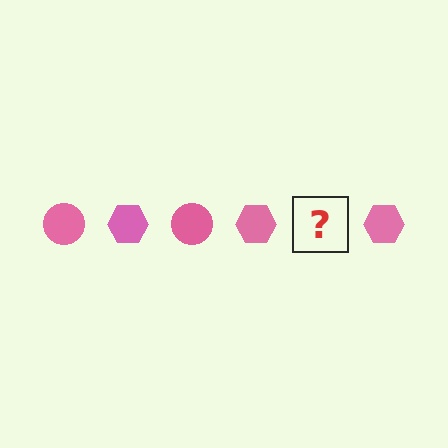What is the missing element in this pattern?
The missing element is a pink circle.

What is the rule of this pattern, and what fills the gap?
The rule is that the pattern cycles through circle, hexagon shapes in pink. The gap should be filled with a pink circle.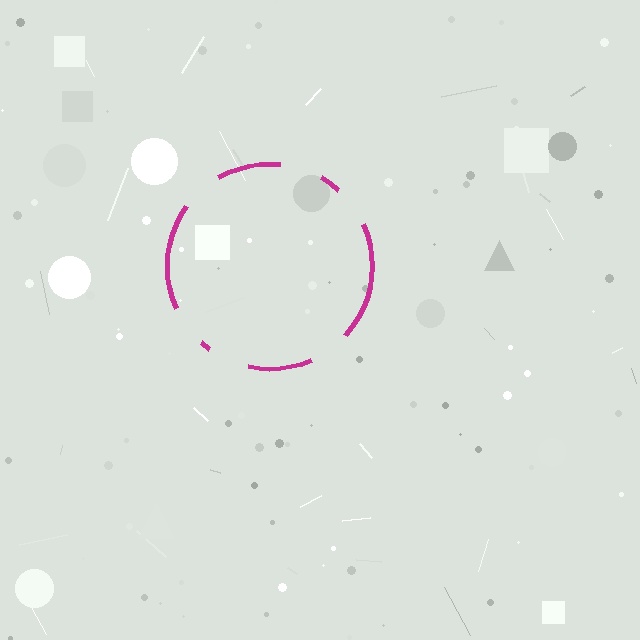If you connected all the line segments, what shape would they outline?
They would outline a circle.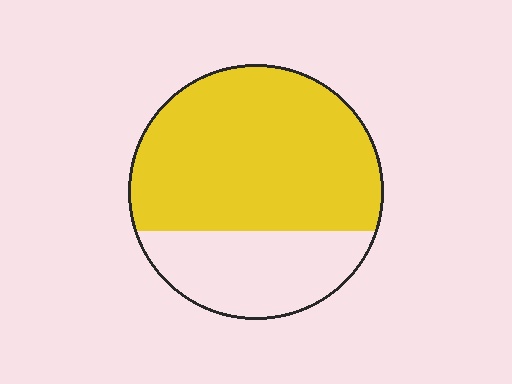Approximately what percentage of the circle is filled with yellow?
Approximately 70%.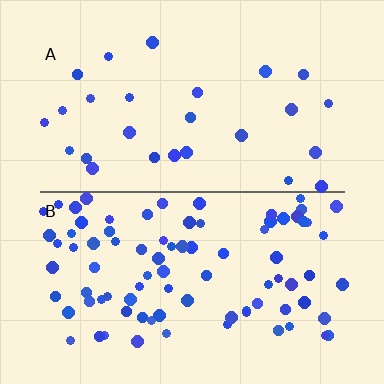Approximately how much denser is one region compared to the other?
Approximately 3.2× — region B over region A.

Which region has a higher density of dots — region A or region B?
B (the bottom).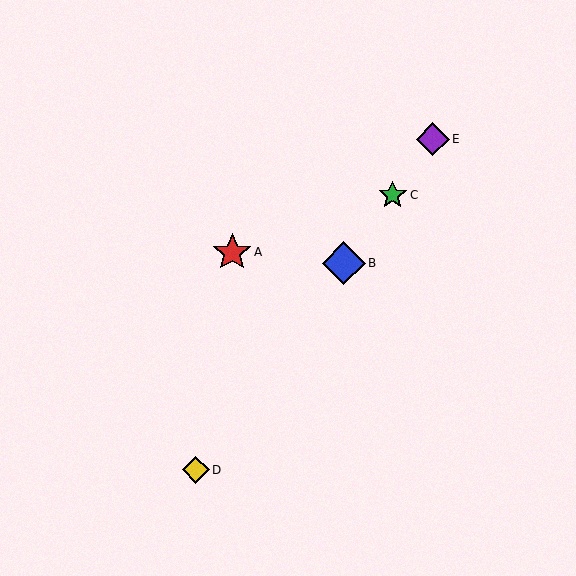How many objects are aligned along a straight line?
4 objects (B, C, D, E) are aligned along a straight line.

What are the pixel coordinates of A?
Object A is at (232, 252).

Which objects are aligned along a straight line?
Objects B, C, D, E are aligned along a straight line.